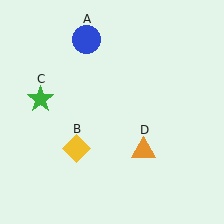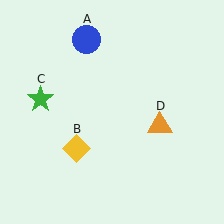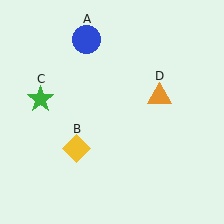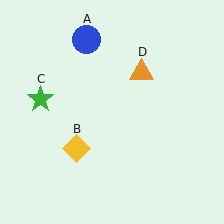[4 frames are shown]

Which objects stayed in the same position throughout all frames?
Blue circle (object A) and yellow diamond (object B) and green star (object C) remained stationary.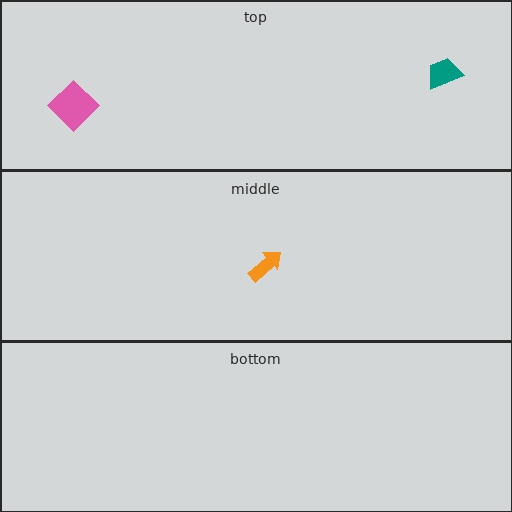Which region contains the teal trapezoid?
The top region.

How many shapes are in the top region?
2.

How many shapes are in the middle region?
1.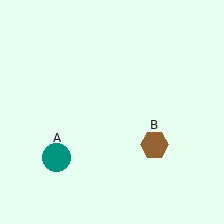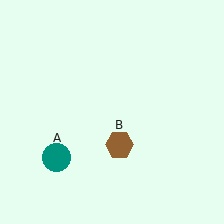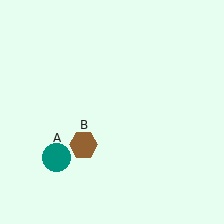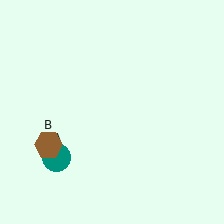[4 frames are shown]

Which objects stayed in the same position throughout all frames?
Teal circle (object A) remained stationary.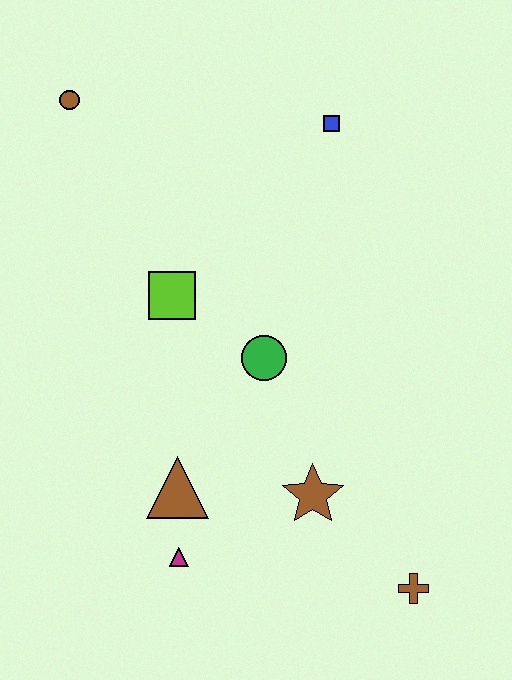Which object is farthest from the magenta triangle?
The brown circle is farthest from the magenta triangle.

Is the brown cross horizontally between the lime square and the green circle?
No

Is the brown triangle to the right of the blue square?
No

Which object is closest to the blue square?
The lime square is closest to the blue square.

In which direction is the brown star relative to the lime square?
The brown star is below the lime square.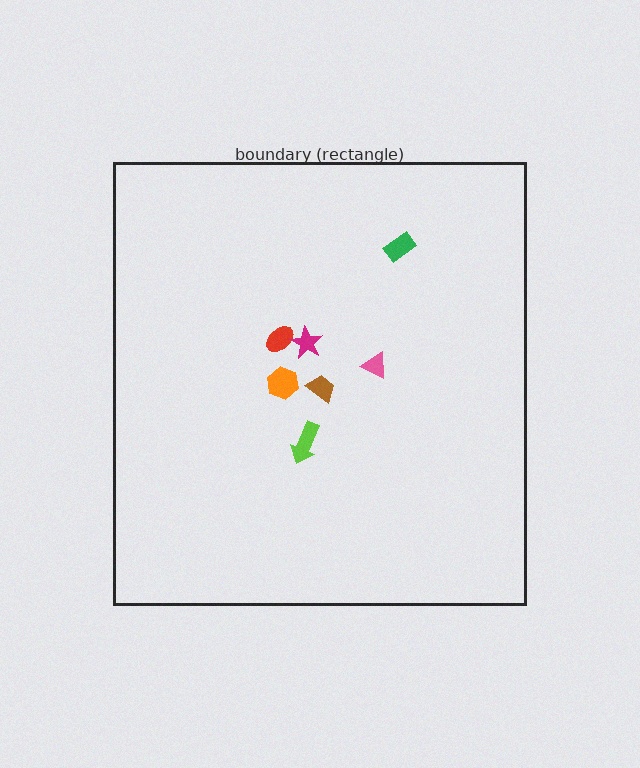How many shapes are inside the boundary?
7 inside, 0 outside.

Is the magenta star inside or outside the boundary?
Inside.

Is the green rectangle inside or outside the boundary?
Inside.